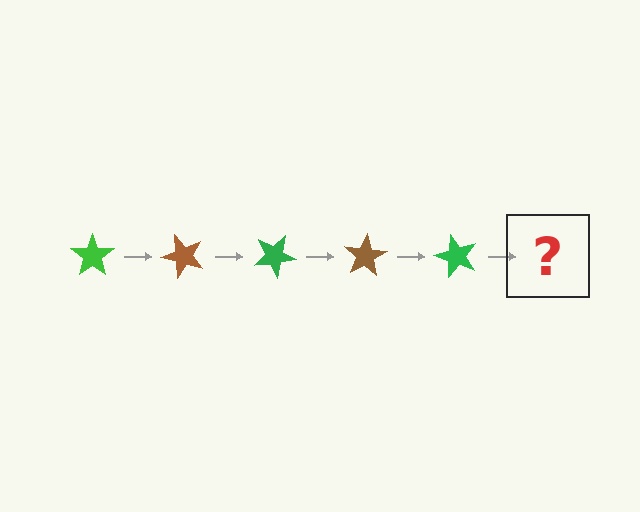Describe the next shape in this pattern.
It should be a brown star, rotated 250 degrees from the start.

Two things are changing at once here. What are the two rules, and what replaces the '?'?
The two rules are that it rotates 50 degrees each step and the color cycles through green and brown. The '?' should be a brown star, rotated 250 degrees from the start.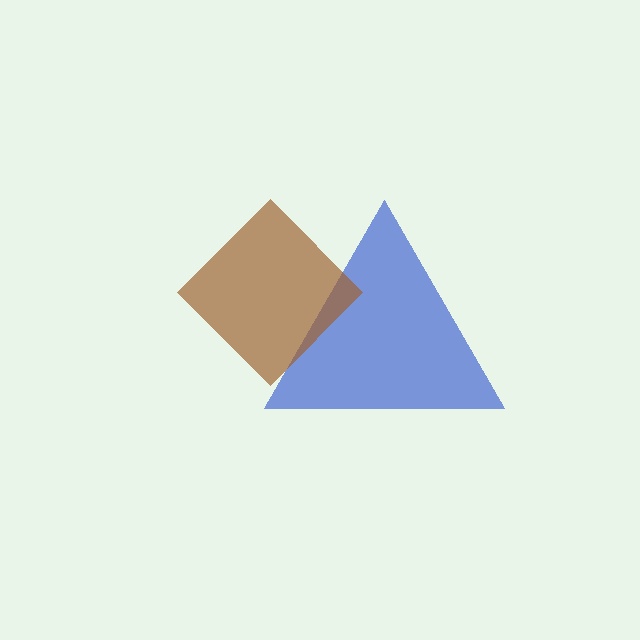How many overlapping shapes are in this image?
There are 2 overlapping shapes in the image.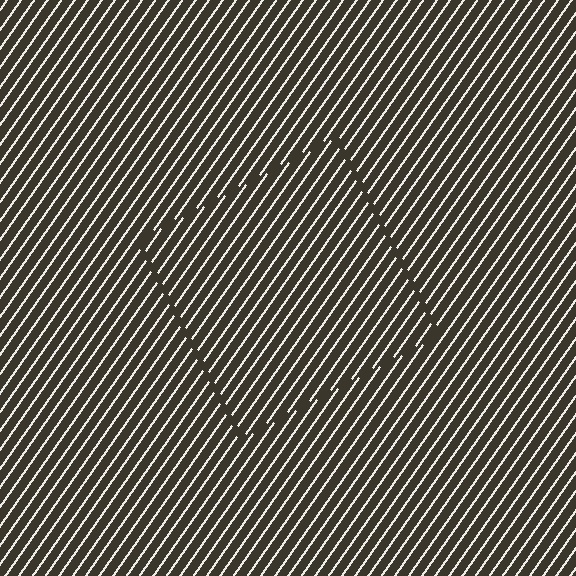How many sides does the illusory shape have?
4 sides — the line-ends trace a square.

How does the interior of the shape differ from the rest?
The interior of the shape contains the same grating, shifted by half a period — the contour is defined by the phase discontinuity where line-ends from the inner and outer gratings abut.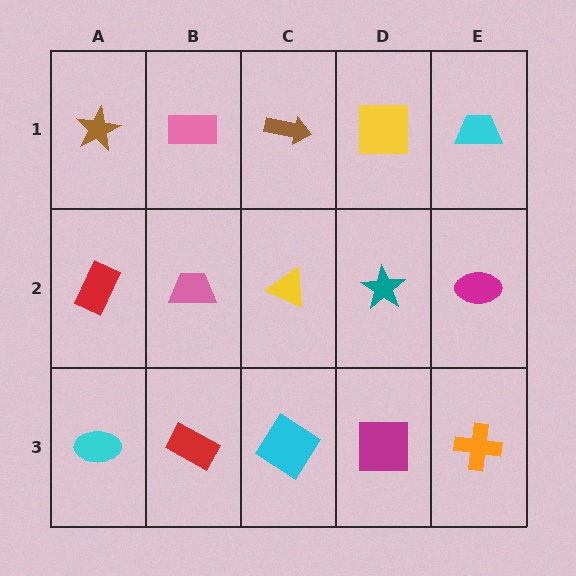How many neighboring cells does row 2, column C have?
4.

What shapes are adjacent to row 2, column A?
A brown star (row 1, column A), a cyan ellipse (row 3, column A), a pink trapezoid (row 2, column B).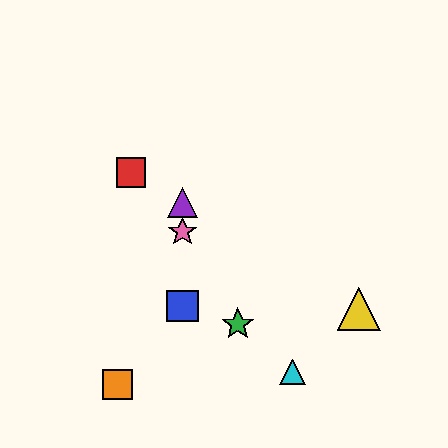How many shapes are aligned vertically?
3 shapes (the blue square, the purple triangle, the pink star) are aligned vertically.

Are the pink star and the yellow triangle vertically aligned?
No, the pink star is at x≈183 and the yellow triangle is at x≈359.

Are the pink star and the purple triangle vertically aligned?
Yes, both are at x≈183.